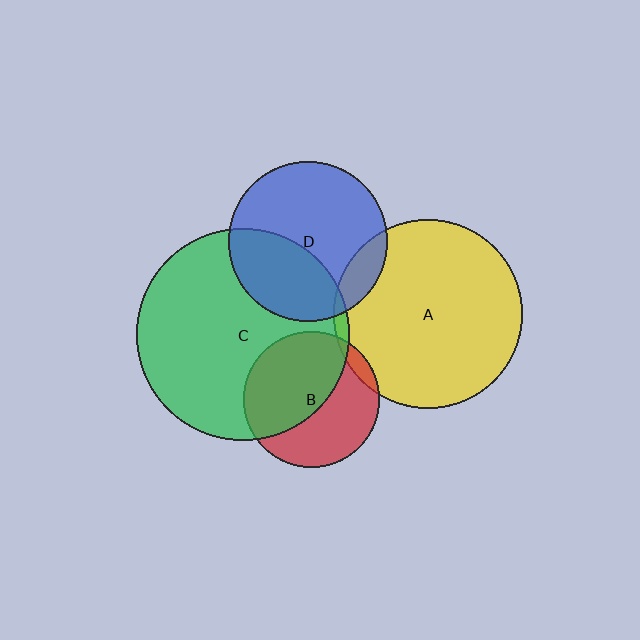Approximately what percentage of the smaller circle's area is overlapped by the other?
Approximately 5%.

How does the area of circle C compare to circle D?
Approximately 1.8 times.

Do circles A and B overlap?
Yes.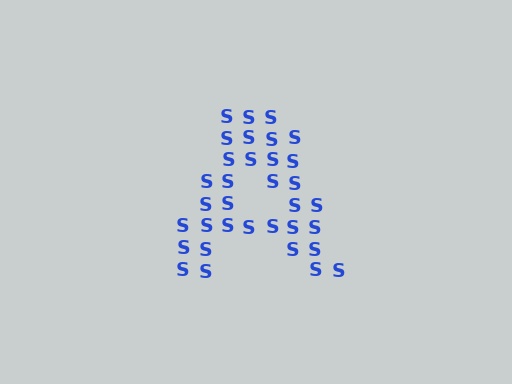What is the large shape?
The large shape is the letter A.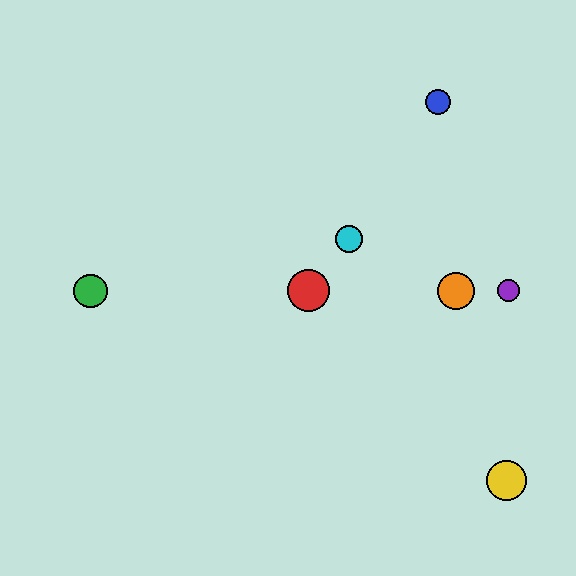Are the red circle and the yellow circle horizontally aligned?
No, the red circle is at y≈291 and the yellow circle is at y≈481.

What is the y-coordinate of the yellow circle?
The yellow circle is at y≈481.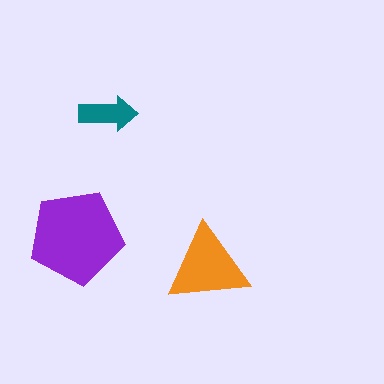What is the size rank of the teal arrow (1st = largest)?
3rd.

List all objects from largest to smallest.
The purple pentagon, the orange triangle, the teal arrow.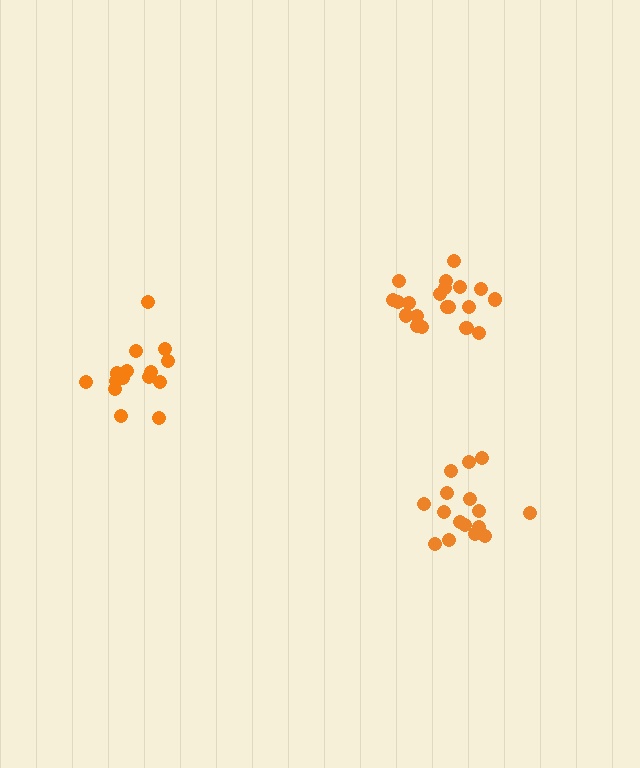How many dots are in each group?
Group 1: 16 dots, Group 2: 20 dots, Group 3: 15 dots (51 total).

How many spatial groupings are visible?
There are 3 spatial groupings.